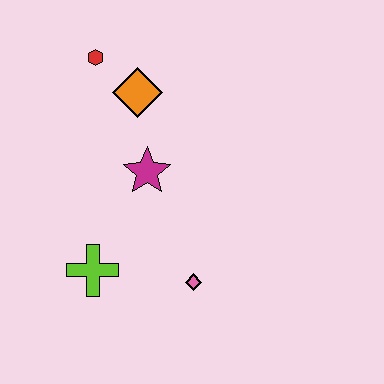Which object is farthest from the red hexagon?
The pink diamond is farthest from the red hexagon.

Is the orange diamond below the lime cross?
No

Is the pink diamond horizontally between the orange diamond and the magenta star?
No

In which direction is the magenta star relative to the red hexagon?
The magenta star is below the red hexagon.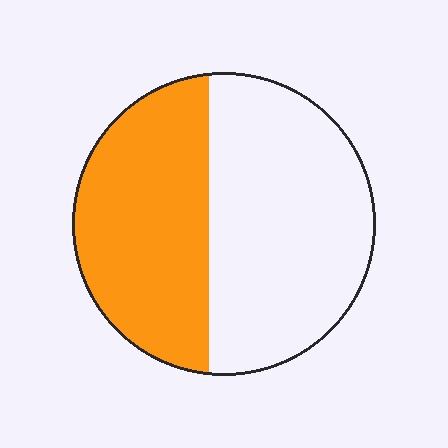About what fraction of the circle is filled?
About two fifths (2/5).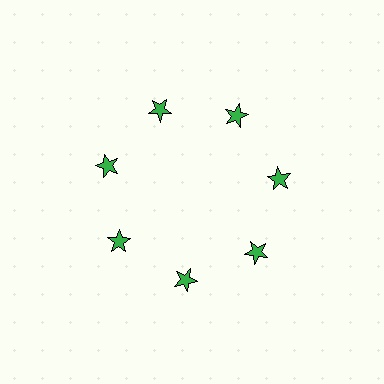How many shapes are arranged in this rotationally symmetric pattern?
There are 7 shapes, arranged in 7 groups of 1.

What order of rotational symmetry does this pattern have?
This pattern has 7-fold rotational symmetry.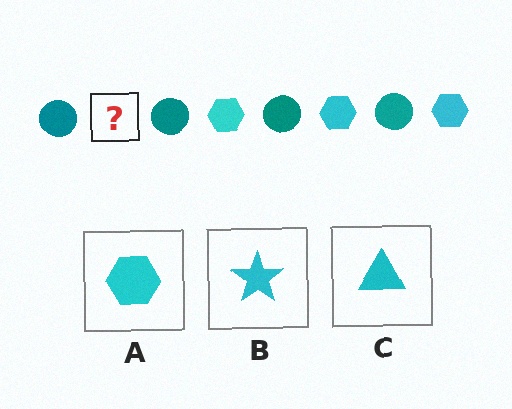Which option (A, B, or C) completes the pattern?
A.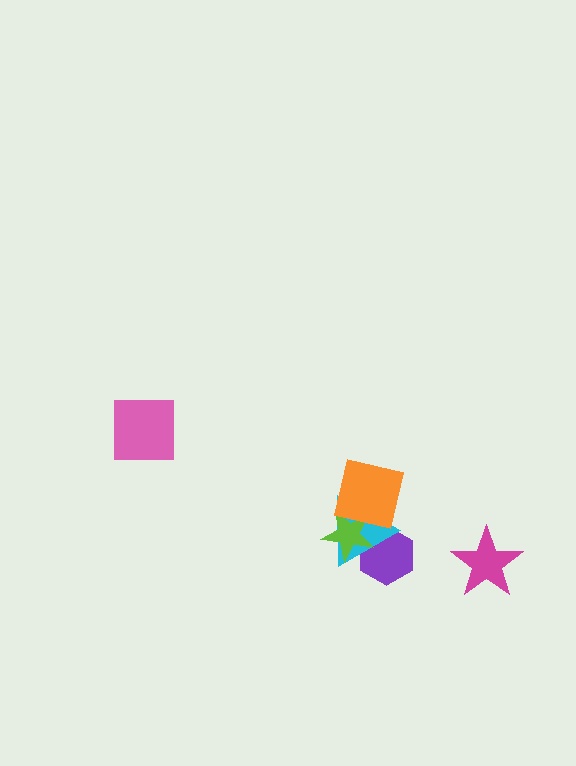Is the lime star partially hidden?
Yes, it is partially covered by another shape.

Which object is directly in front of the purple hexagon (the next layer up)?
The cyan triangle is directly in front of the purple hexagon.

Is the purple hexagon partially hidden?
Yes, it is partially covered by another shape.